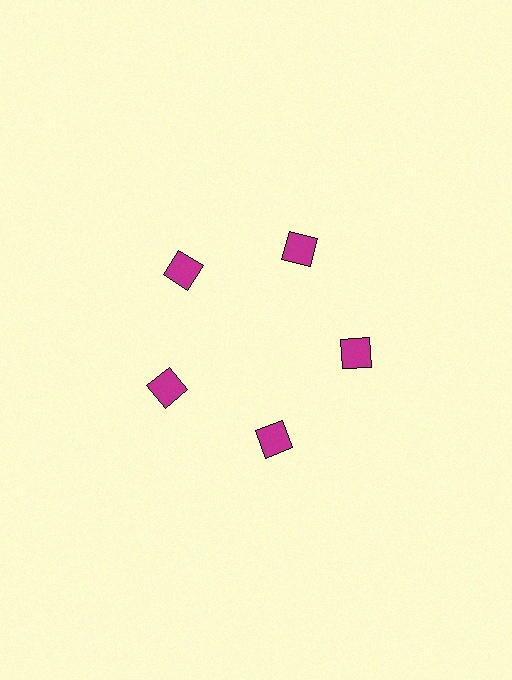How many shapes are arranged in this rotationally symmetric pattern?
There are 5 shapes, arranged in 5 groups of 1.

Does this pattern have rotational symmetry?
Yes, this pattern has 5-fold rotational symmetry. It looks the same after rotating 72 degrees around the center.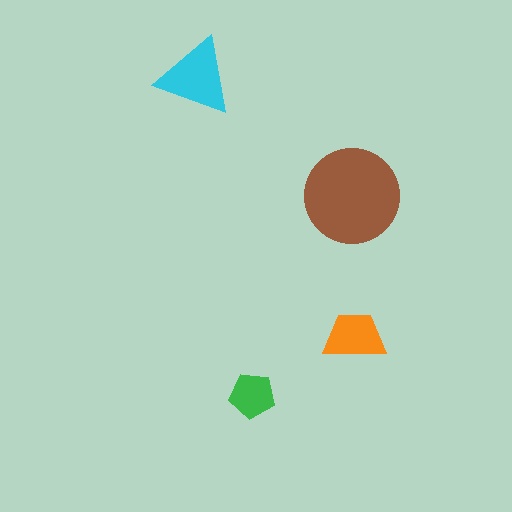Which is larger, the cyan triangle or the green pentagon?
The cyan triangle.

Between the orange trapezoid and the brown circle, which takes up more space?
The brown circle.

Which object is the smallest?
The green pentagon.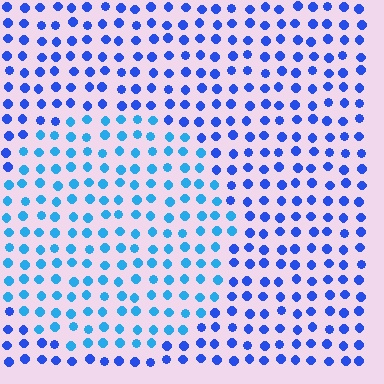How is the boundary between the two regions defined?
The boundary is defined purely by a slight shift in hue (about 29 degrees). Spacing, size, and orientation are identical on both sides.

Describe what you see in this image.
The image is filled with small blue elements in a uniform arrangement. A circle-shaped region is visible where the elements are tinted to a slightly different hue, forming a subtle color boundary.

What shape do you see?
I see a circle.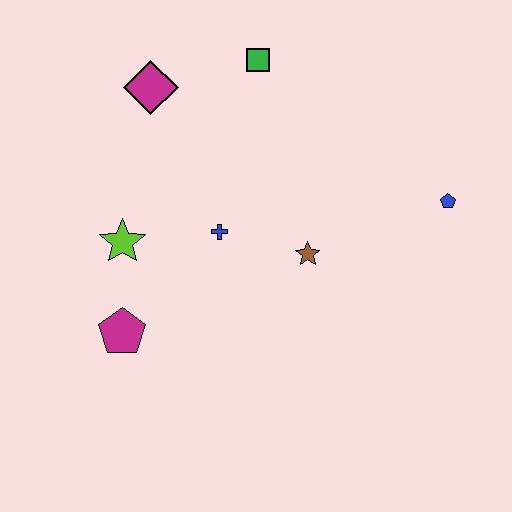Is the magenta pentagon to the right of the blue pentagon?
No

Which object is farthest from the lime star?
The blue pentagon is farthest from the lime star.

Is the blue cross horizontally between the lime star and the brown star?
Yes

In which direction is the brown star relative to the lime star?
The brown star is to the right of the lime star.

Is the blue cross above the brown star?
Yes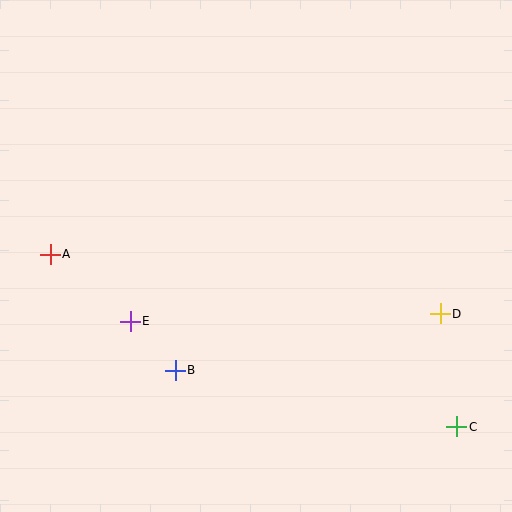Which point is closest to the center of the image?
Point B at (175, 370) is closest to the center.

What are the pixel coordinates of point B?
Point B is at (175, 370).